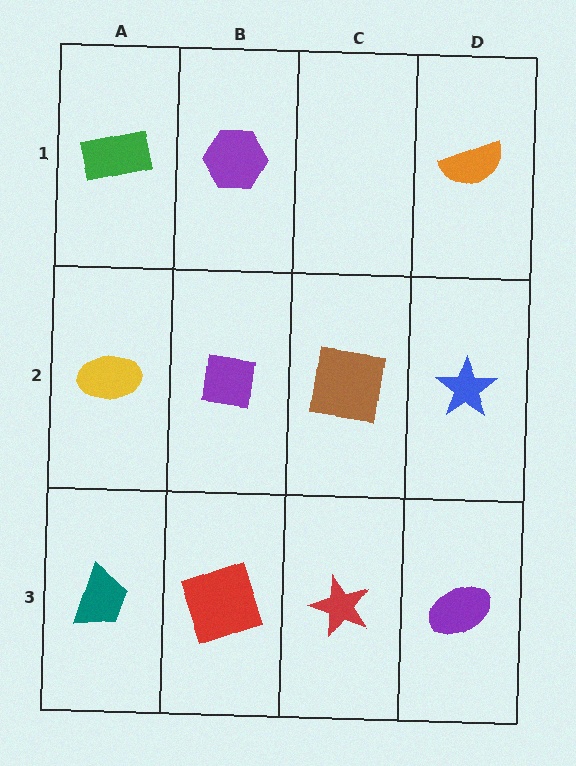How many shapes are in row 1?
3 shapes.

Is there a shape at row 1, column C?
No, that cell is empty.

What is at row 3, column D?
A purple ellipse.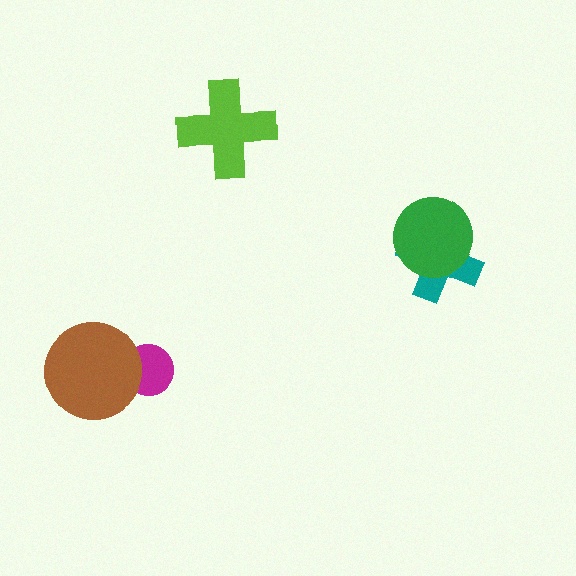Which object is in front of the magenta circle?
The brown circle is in front of the magenta circle.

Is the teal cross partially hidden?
Yes, it is partially covered by another shape.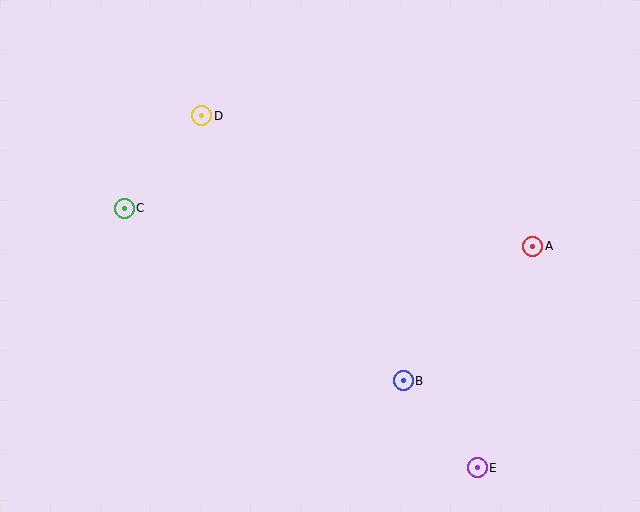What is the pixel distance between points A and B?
The distance between A and B is 187 pixels.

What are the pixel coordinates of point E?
Point E is at (477, 468).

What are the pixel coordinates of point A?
Point A is at (533, 246).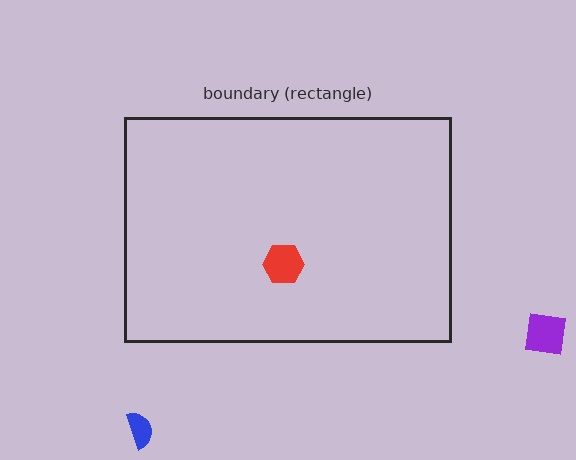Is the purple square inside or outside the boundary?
Outside.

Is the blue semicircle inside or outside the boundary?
Outside.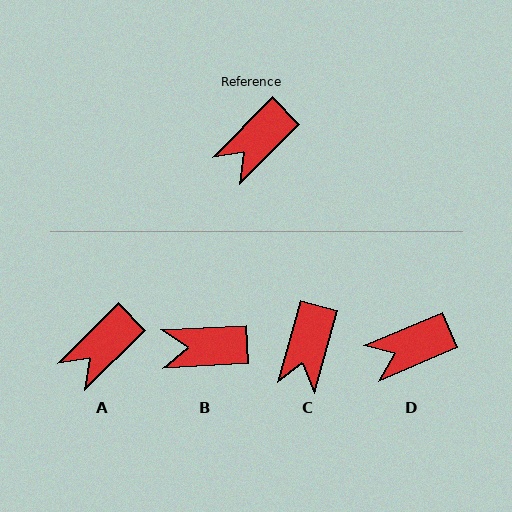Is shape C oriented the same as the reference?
No, it is off by about 30 degrees.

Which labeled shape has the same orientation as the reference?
A.